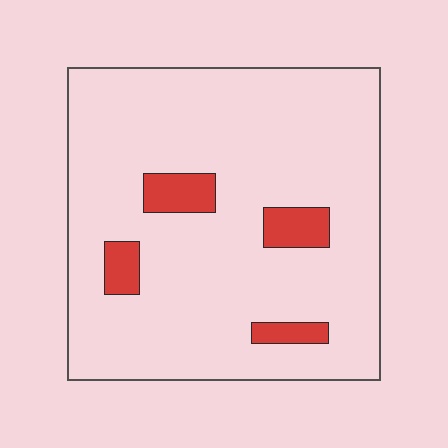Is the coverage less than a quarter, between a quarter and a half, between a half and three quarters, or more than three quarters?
Less than a quarter.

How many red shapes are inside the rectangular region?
4.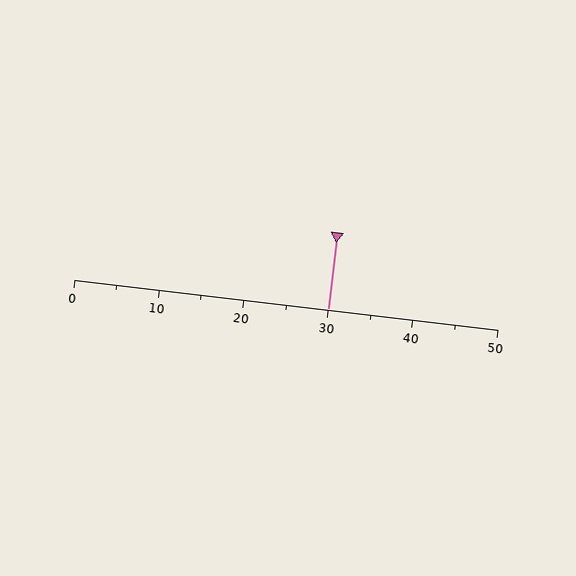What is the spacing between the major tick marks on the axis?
The major ticks are spaced 10 apart.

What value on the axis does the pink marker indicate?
The marker indicates approximately 30.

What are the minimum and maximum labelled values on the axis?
The axis runs from 0 to 50.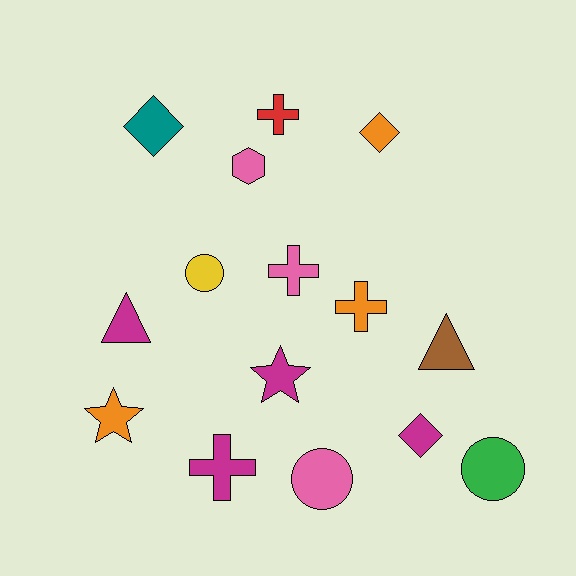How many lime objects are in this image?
There are no lime objects.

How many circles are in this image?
There are 3 circles.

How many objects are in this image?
There are 15 objects.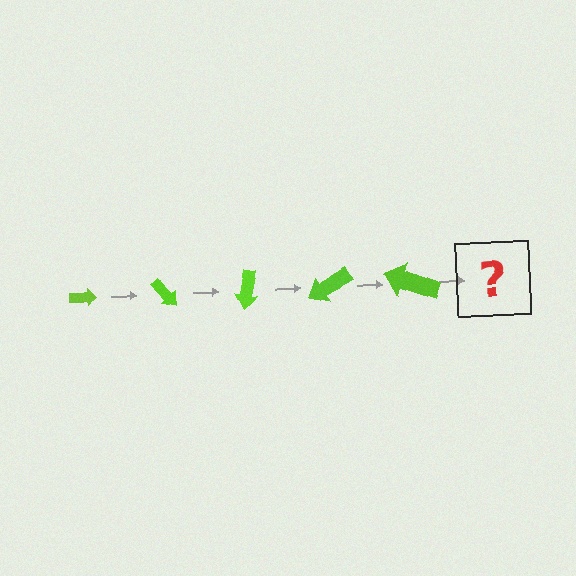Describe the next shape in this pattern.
It should be an arrow, larger than the previous one and rotated 250 degrees from the start.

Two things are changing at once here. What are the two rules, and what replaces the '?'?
The two rules are that the arrow grows larger each step and it rotates 50 degrees each step. The '?' should be an arrow, larger than the previous one and rotated 250 degrees from the start.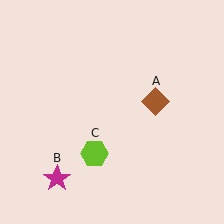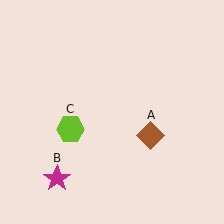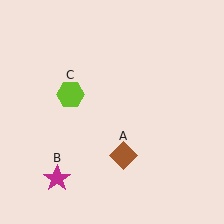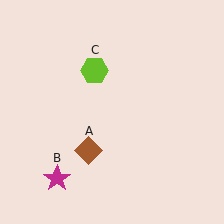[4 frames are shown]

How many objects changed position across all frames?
2 objects changed position: brown diamond (object A), lime hexagon (object C).